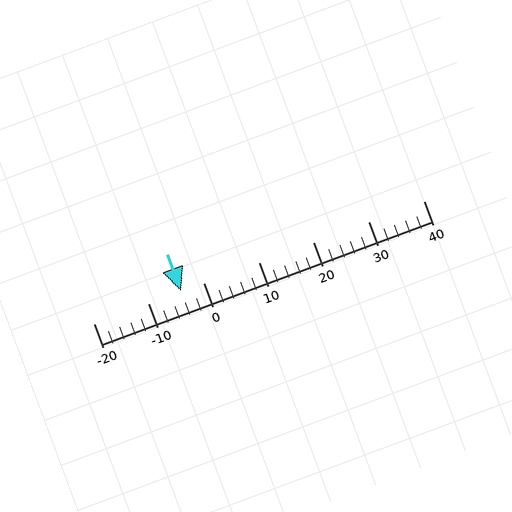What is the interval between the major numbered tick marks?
The major tick marks are spaced 10 units apart.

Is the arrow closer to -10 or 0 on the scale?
The arrow is closer to 0.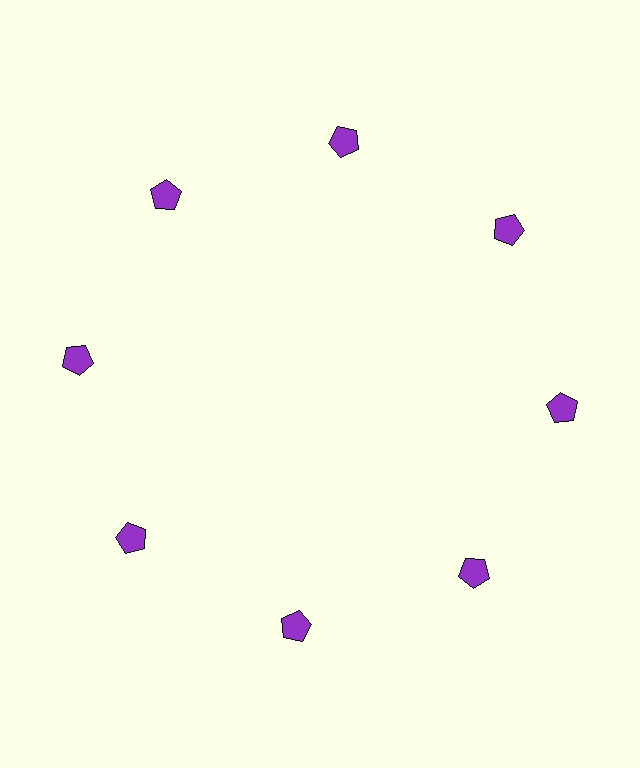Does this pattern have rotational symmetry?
Yes, this pattern has 8-fold rotational symmetry. It looks the same after rotating 45 degrees around the center.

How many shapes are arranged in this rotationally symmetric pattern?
There are 8 shapes, arranged in 8 groups of 1.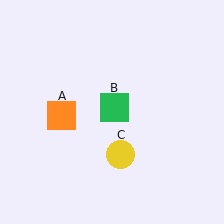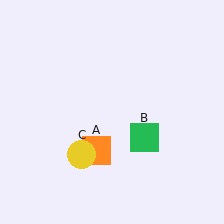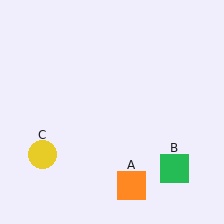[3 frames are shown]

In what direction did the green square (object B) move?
The green square (object B) moved down and to the right.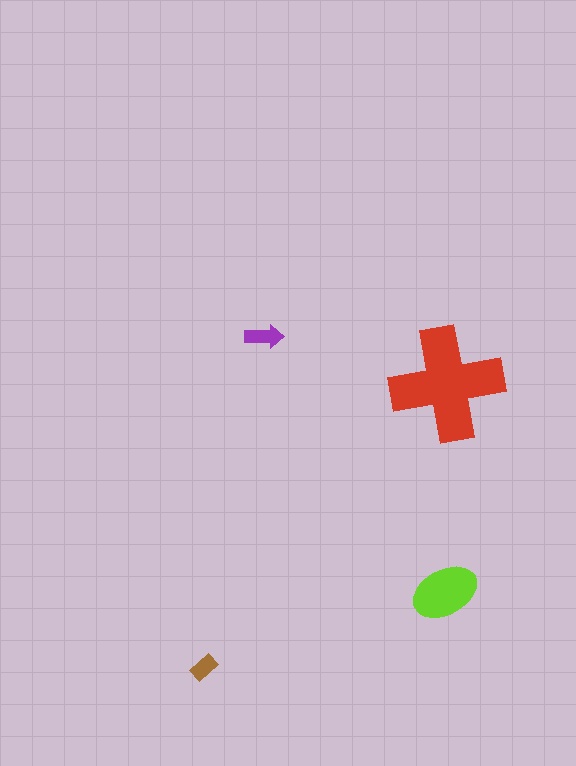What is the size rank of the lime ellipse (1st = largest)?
2nd.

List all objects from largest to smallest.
The red cross, the lime ellipse, the purple arrow, the brown rectangle.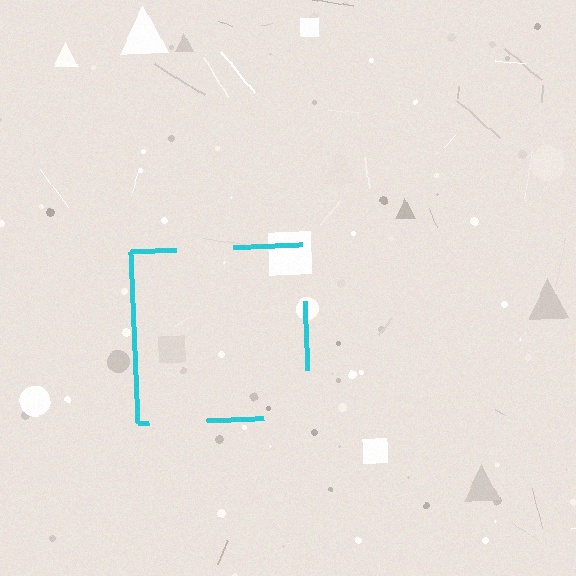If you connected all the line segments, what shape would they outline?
They would outline a square.